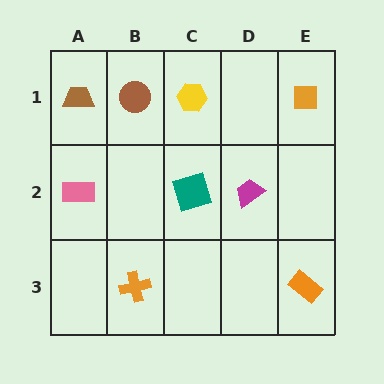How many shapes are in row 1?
4 shapes.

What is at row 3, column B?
An orange cross.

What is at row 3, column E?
An orange rectangle.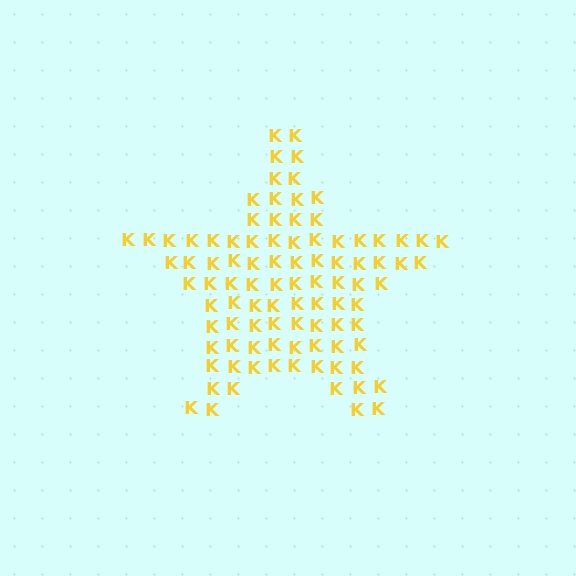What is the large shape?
The large shape is a star.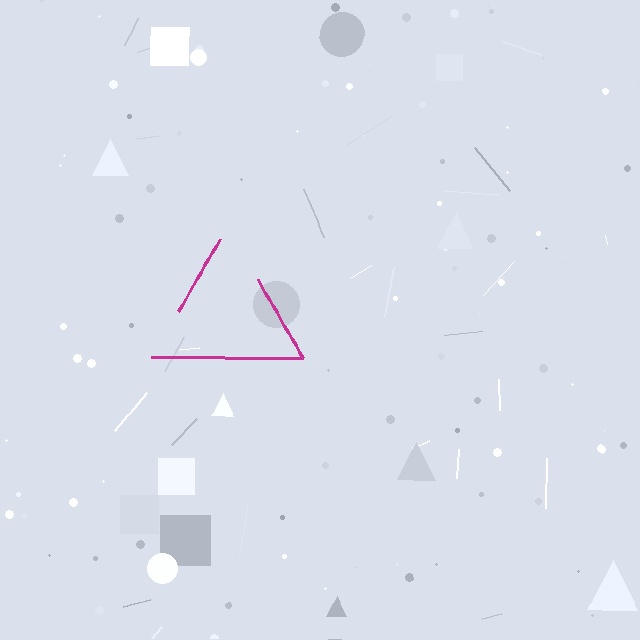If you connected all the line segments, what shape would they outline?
They would outline a triangle.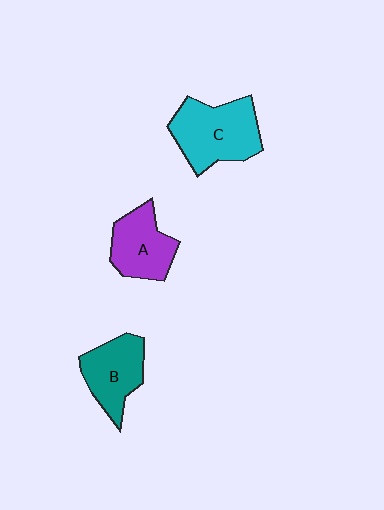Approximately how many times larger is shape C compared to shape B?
Approximately 1.3 times.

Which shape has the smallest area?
Shape A (purple).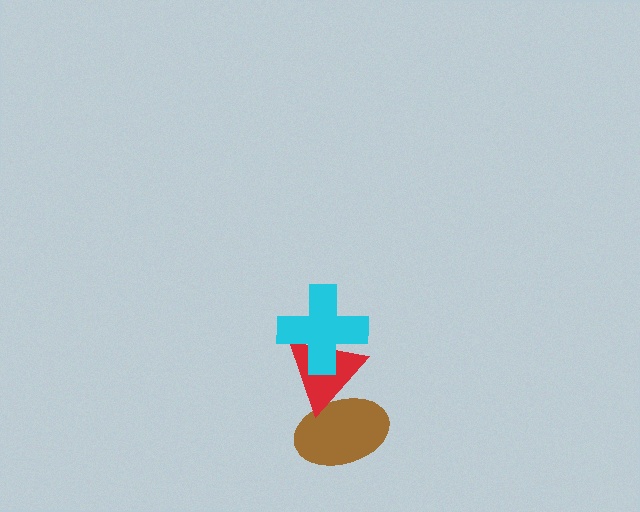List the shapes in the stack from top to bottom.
From top to bottom: the cyan cross, the red triangle, the brown ellipse.